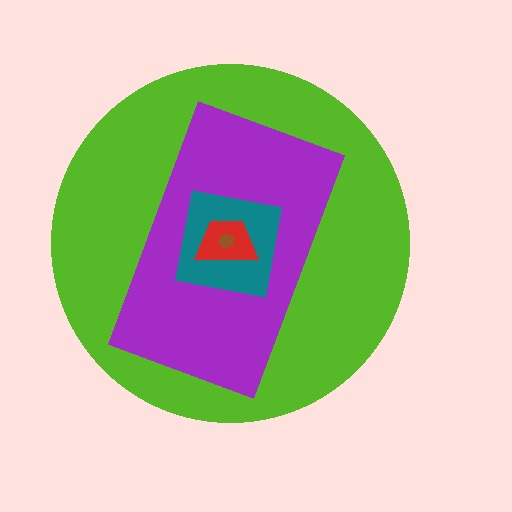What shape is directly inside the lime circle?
The purple rectangle.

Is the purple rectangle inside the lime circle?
Yes.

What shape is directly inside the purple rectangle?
The teal square.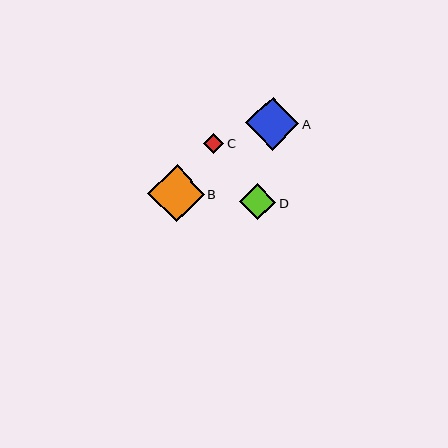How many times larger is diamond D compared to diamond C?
Diamond D is approximately 1.8 times the size of diamond C.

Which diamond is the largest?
Diamond B is the largest with a size of approximately 56 pixels.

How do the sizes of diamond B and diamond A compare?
Diamond B and diamond A are approximately the same size.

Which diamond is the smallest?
Diamond C is the smallest with a size of approximately 20 pixels.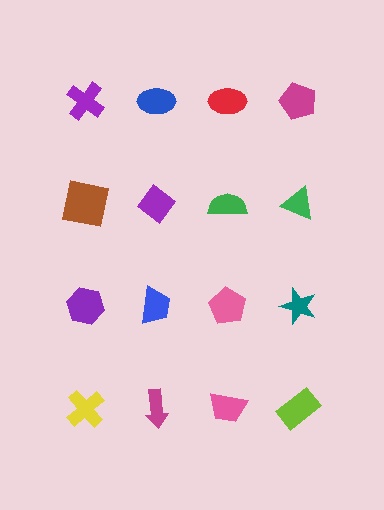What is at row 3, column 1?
A purple hexagon.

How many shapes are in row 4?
4 shapes.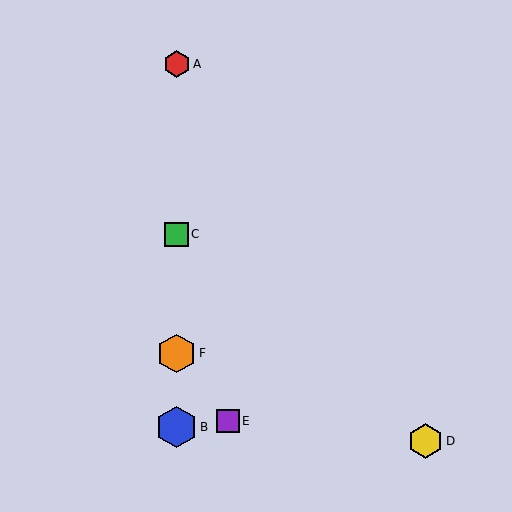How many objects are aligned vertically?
4 objects (A, B, C, F) are aligned vertically.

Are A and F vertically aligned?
Yes, both are at x≈177.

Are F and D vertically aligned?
No, F is at x≈177 and D is at x≈426.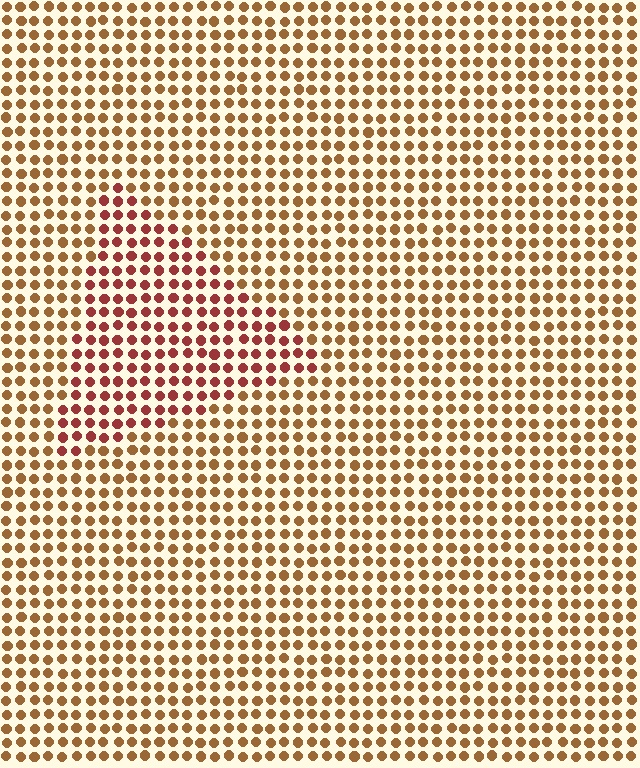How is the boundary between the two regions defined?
The boundary is defined purely by a slight shift in hue (about 31 degrees). Spacing, size, and orientation are identical on both sides.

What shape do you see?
I see a triangle.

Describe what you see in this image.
The image is filled with small brown elements in a uniform arrangement. A triangle-shaped region is visible where the elements are tinted to a slightly different hue, forming a subtle color boundary.